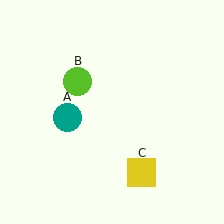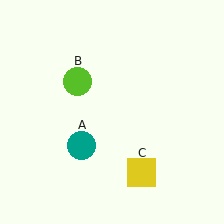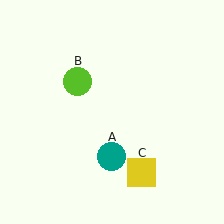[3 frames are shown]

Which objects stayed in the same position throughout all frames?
Lime circle (object B) and yellow square (object C) remained stationary.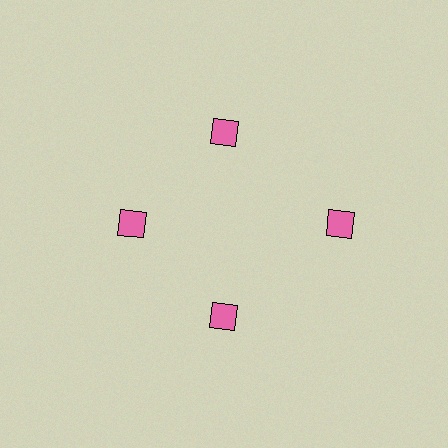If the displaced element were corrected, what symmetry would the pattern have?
It would have 4-fold rotational symmetry — the pattern would map onto itself every 90 degrees.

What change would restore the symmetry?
The symmetry would be restored by moving it inward, back onto the ring so that all 4 diamonds sit at equal angles and equal distance from the center.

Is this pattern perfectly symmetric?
No. The 4 pink diamonds are arranged in a ring, but one element near the 3 o'clock position is pushed outward from the center, breaking the 4-fold rotational symmetry.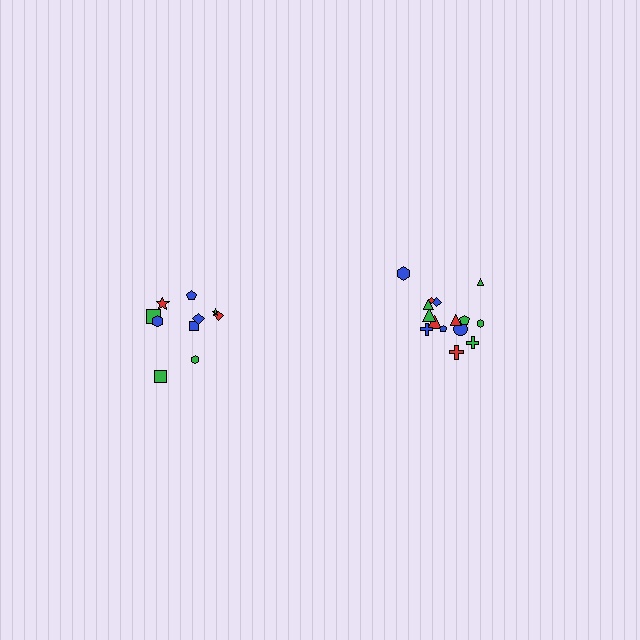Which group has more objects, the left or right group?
The right group.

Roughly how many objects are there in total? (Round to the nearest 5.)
Roughly 25 objects in total.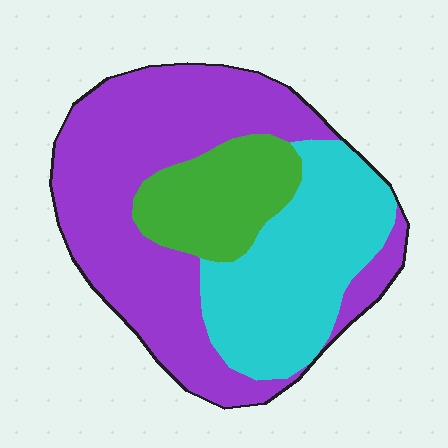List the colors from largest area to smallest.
From largest to smallest: purple, cyan, green.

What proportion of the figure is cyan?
Cyan takes up between a quarter and a half of the figure.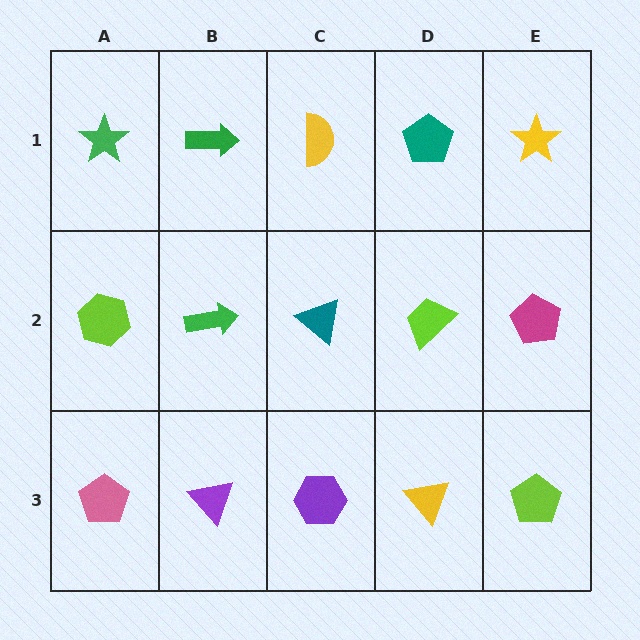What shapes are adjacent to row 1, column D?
A lime trapezoid (row 2, column D), a yellow semicircle (row 1, column C), a yellow star (row 1, column E).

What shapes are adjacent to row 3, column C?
A teal triangle (row 2, column C), a purple triangle (row 3, column B), a yellow triangle (row 3, column D).